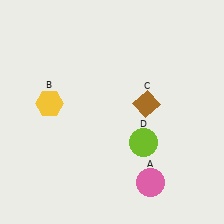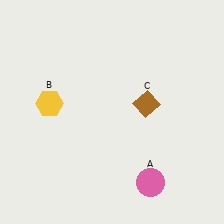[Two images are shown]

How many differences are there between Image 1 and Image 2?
There is 1 difference between the two images.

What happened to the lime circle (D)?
The lime circle (D) was removed in Image 2. It was in the bottom-right area of Image 1.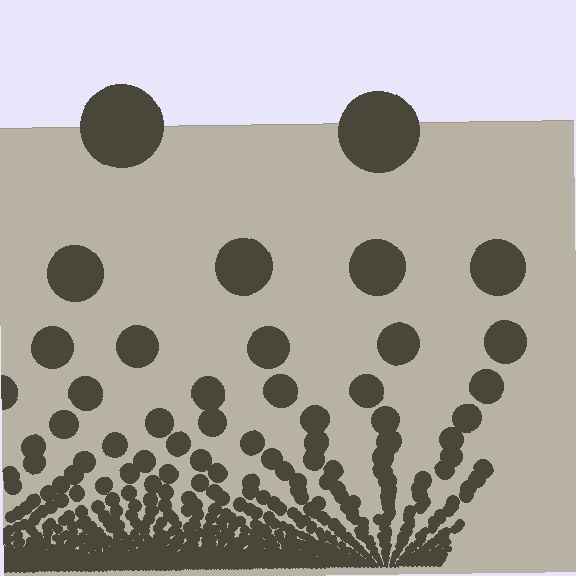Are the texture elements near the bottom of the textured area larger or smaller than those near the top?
Smaller. The gradient is inverted — elements near the bottom are smaller and denser.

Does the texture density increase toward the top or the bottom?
Density increases toward the bottom.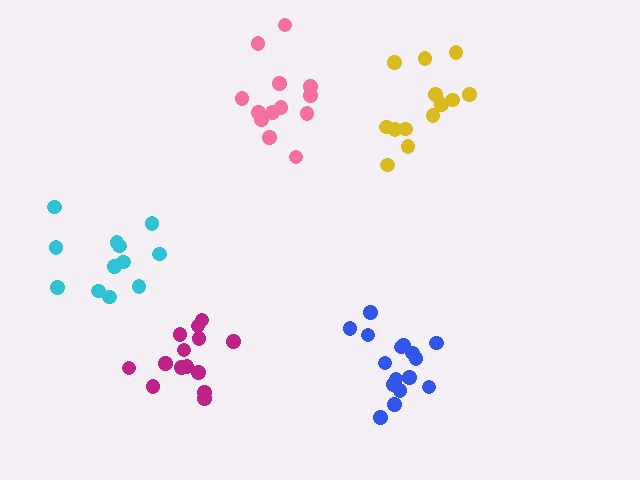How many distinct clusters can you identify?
There are 5 distinct clusters.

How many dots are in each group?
Group 1: 16 dots, Group 2: 12 dots, Group 3: 14 dots, Group 4: 13 dots, Group 5: 13 dots (68 total).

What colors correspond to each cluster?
The clusters are colored: blue, cyan, magenta, yellow, pink.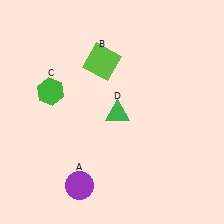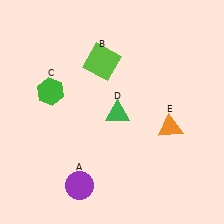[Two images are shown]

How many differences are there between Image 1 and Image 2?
There is 1 difference between the two images.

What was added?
An orange triangle (E) was added in Image 2.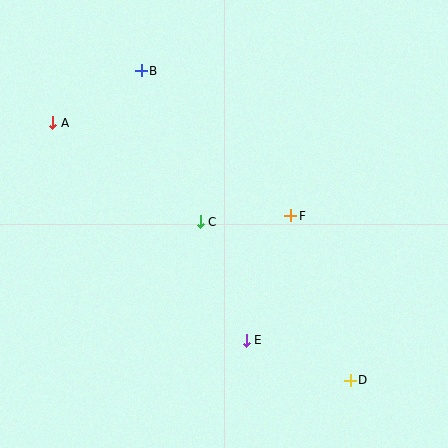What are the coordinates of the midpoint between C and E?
The midpoint between C and E is at (223, 281).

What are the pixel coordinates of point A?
Point A is at (53, 123).